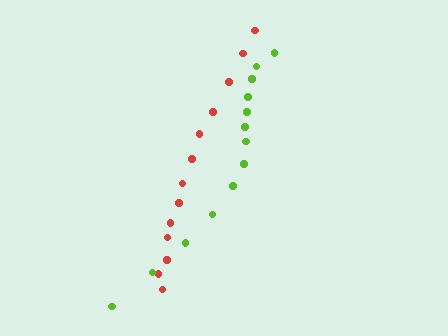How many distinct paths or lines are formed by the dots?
There are 2 distinct paths.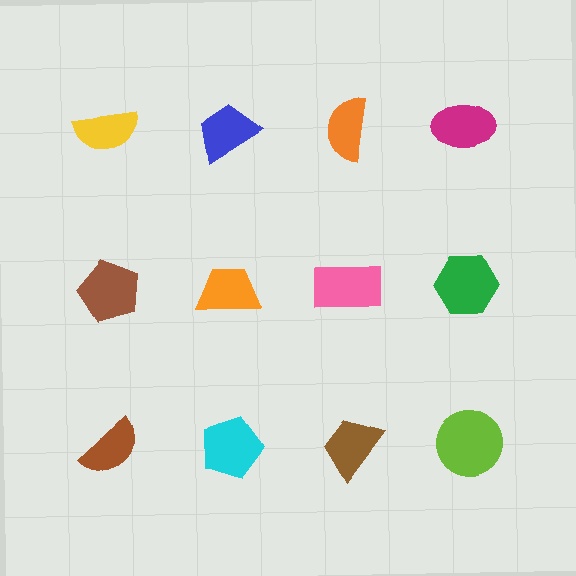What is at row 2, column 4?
A green hexagon.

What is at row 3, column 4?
A lime circle.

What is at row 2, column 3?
A pink rectangle.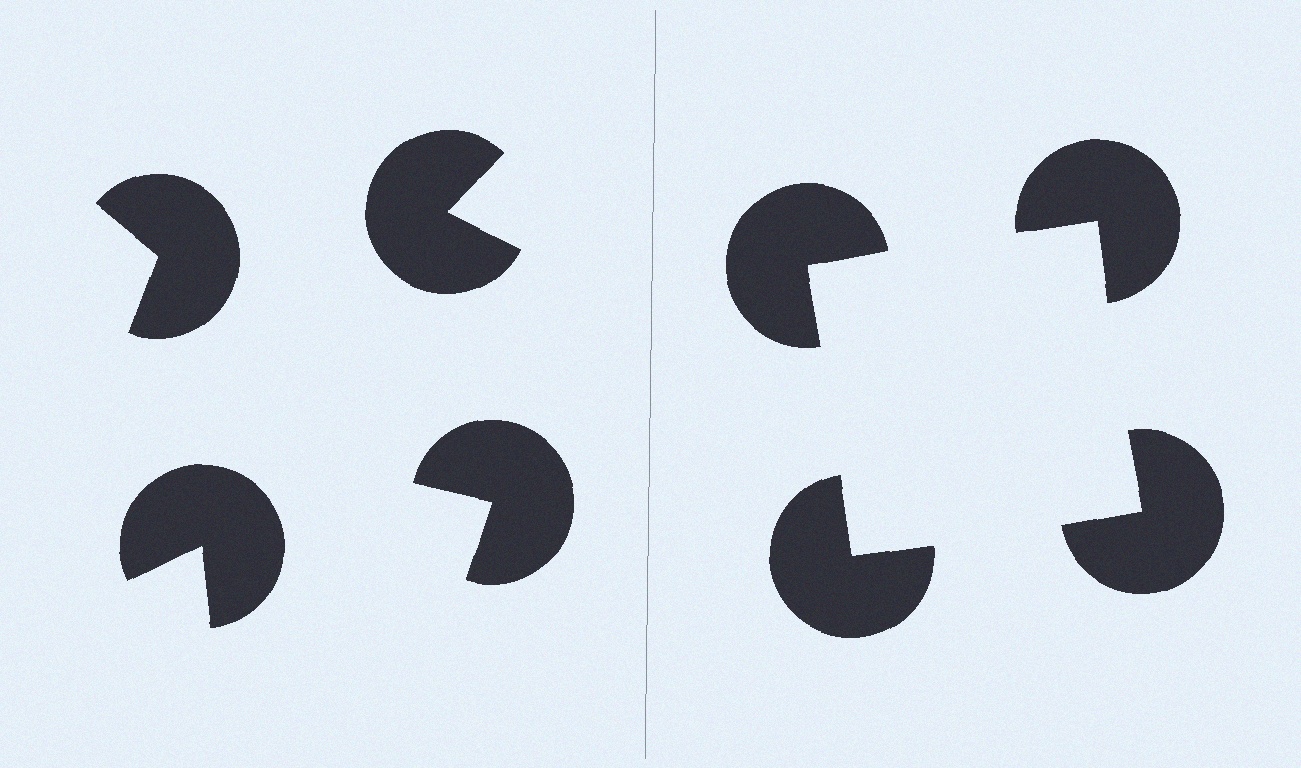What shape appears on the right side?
An illusory square.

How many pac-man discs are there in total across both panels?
8 — 4 on each side.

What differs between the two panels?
The pac-man discs are positioned identically on both sides; only the wedge orientations differ. On the right they align to a square; on the left they are misaligned.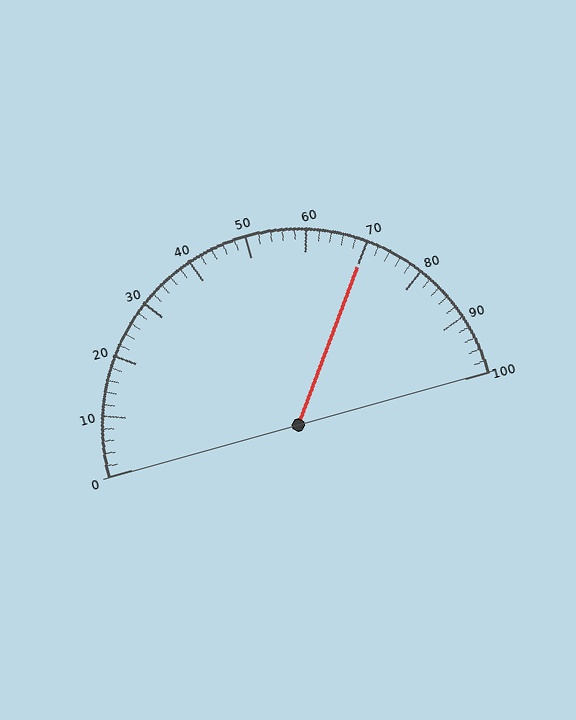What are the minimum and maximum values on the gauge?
The gauge ranges from 0 to 100.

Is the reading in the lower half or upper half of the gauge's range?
The reading is in the upper half of the range (0 to 100).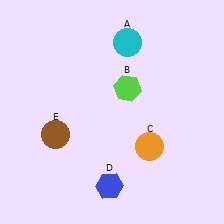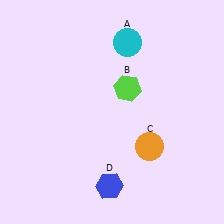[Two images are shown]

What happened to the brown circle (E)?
The brown circle (E) was removed in Image 2. It was in the bottom-left area of Image 1.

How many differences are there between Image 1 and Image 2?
There is 1 difference between the two images.